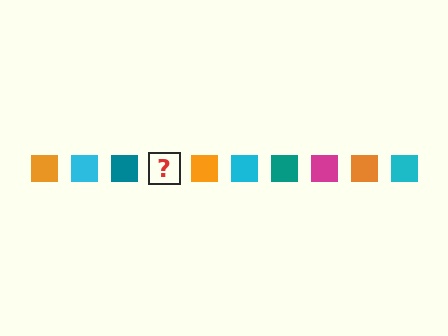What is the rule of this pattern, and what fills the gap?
The rule is that the pattern cycles through orange, cyan, teal, magenta squares. The gap should be filled with a magenta square.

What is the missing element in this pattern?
The missing element is a magenta square.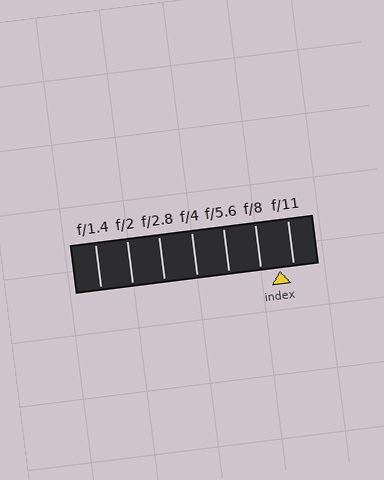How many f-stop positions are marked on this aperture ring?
There are 7 f-stop positions marked.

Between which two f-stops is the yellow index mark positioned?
The index mark is between f/8 and f/11.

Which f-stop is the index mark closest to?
The index mark is closest to f/11.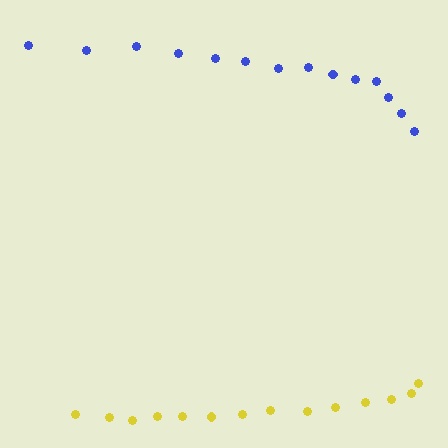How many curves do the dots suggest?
There are 2 distinct paths.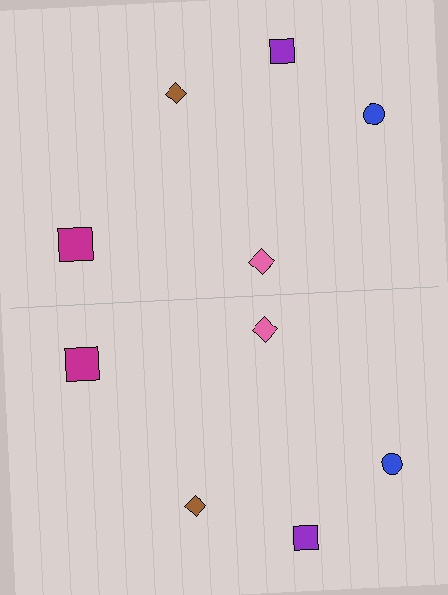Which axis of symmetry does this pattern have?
The pattern has a horizontal axis of symmetry running through the center of the image.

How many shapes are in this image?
There are 10 shapes in this image.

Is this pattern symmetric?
Yes, this pattern has bilateral (reflection) symmetry.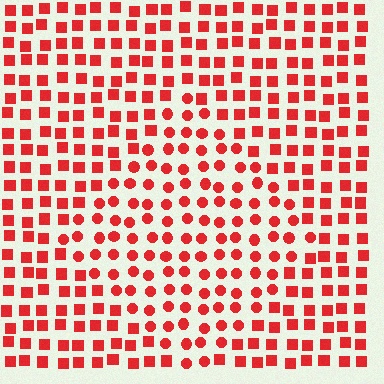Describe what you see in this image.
The image is filled with small red elements arranged in a uniform grid. A diamond-shaped region contains circles, while the surrounding area contains squares. The boundary is defined purely by the change in element shape.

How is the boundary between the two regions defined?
The boundary is defined by a change in element shape: circles inside vs. squares outside. All elements share the same color and spacing.